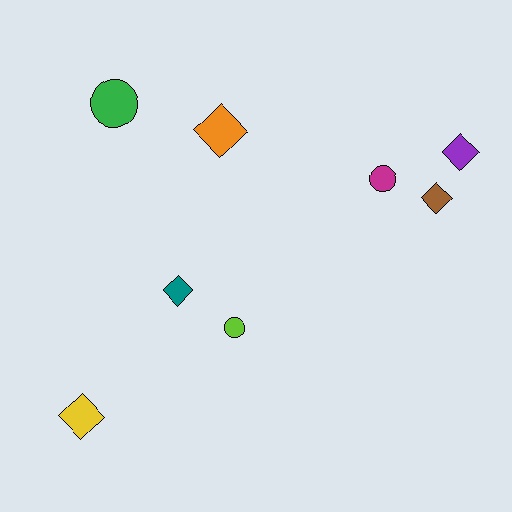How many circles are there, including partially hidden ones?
There are 3 circles.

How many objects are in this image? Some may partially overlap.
There are 8 objects.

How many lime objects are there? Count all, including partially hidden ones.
There is 1 lime object.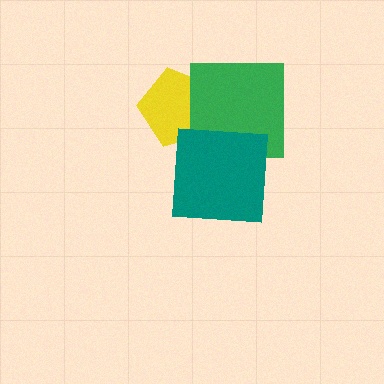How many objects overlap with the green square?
2 objects overlap with the green square.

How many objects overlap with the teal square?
1 object overlaps with the teal square.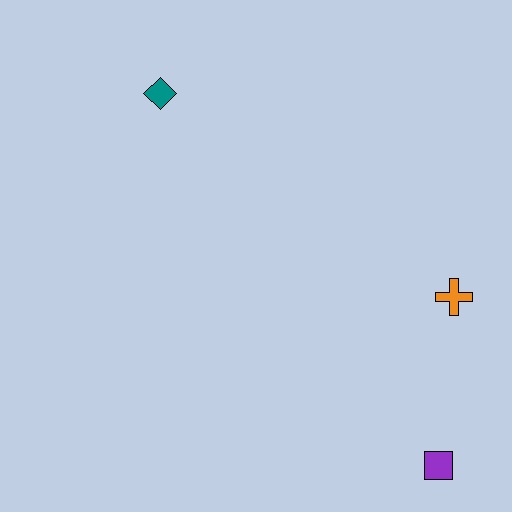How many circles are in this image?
There are no circles.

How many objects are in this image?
There are 3 objects.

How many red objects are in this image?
There are no red objects.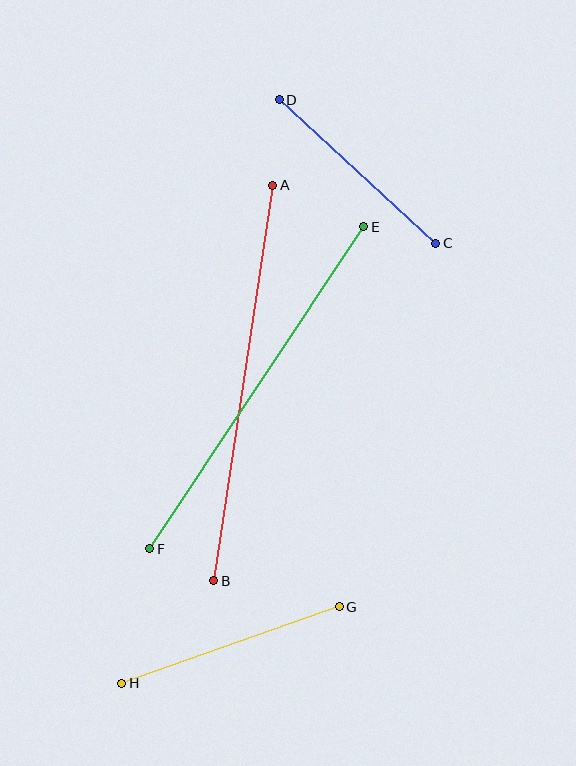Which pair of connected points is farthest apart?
Points A and B are farthest apart.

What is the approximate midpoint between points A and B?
The midpoint is at approximately (243, 383) pixels.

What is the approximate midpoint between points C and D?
The midpoint is at approximately (357, 172) pixels.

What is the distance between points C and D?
The distance is approximately 213 pixels.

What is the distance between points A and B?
The distance is approximately 400 pixels.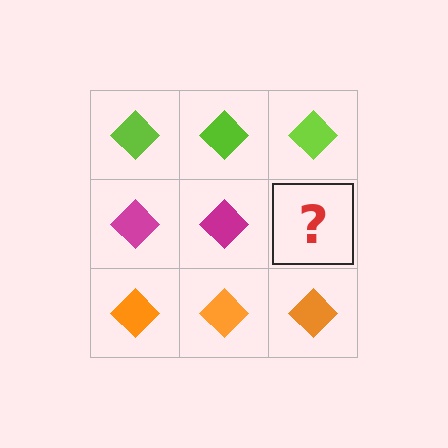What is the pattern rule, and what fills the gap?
The rule is that each row has a consistent color. The gap should be filled with a magenta diamond.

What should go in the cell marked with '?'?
The missing cell should contain a magenta diamond.